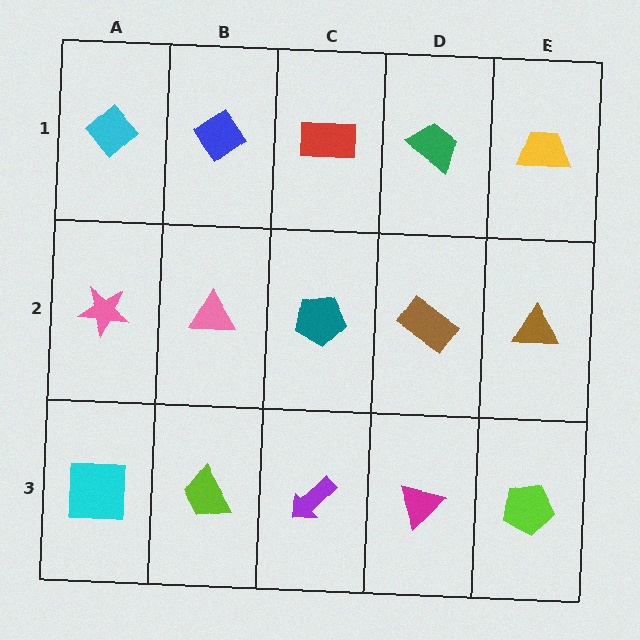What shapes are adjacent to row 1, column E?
A brown triangle (row 2, column E), a green trapezoid (row 1, column D).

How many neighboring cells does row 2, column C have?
4.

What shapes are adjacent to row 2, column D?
A green trapezoid (row 1, column D), a magenta triangle (row 3, column D), a teal pentagon (row 2, column C), a brown triangle (row 2, column E).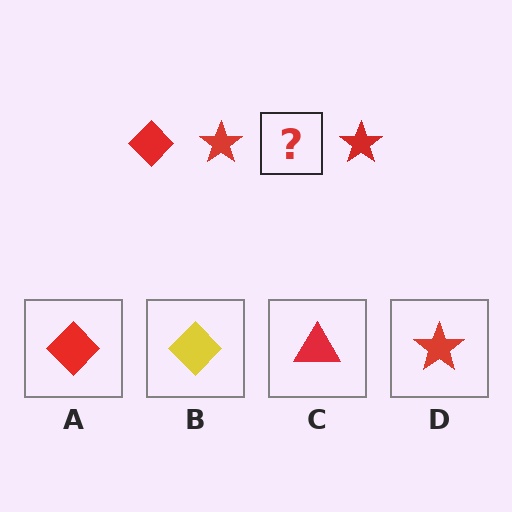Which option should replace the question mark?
Option A.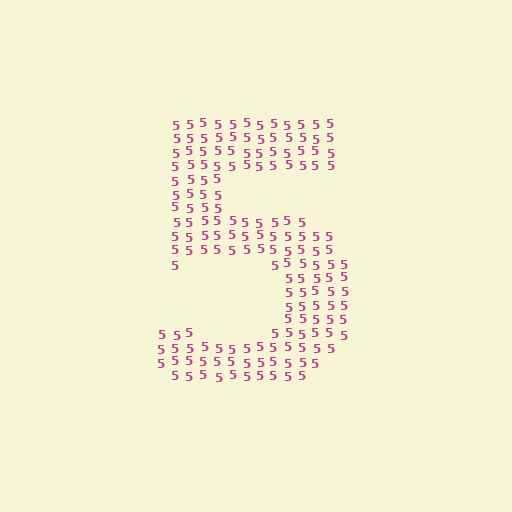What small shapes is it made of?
It is made of small digit 5's.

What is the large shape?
The large shape is the digit 5.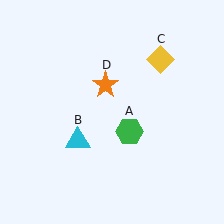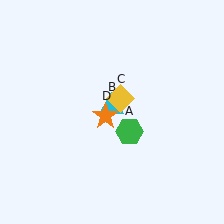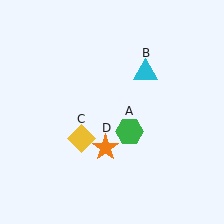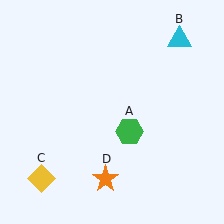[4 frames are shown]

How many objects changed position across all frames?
3 objects changed position: cyan triangle (object B), yellow diamond (object C), orange star (object D).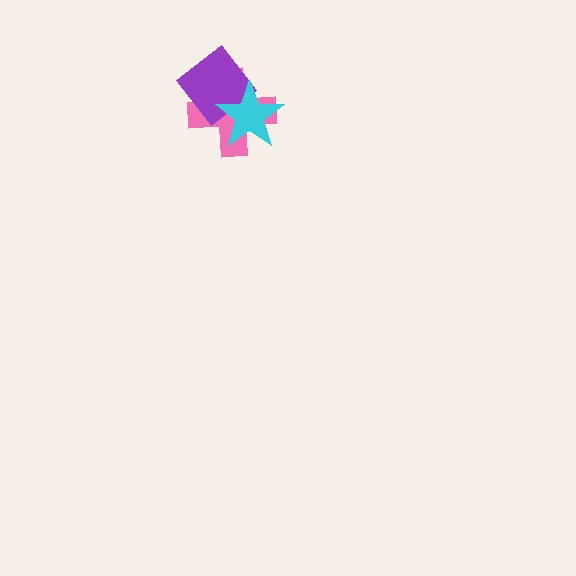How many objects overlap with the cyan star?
2 objects overlap with the cyan star.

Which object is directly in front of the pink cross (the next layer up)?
The purple diamond is directly in front of the pink cross.